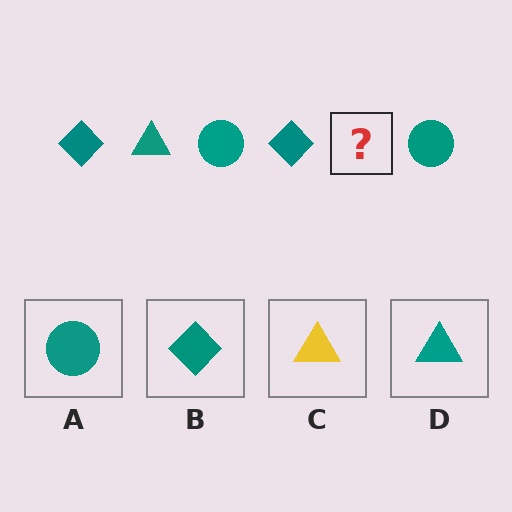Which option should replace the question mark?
Option D.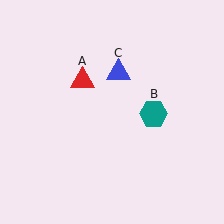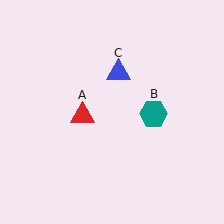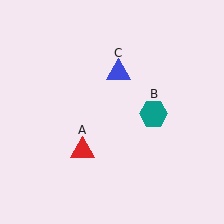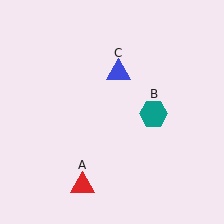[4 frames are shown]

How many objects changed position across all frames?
1 object changed position: red triangle (object A).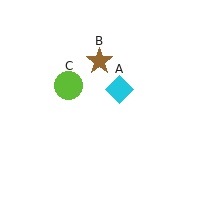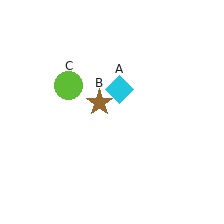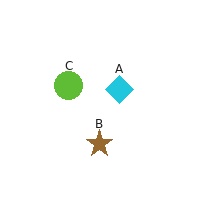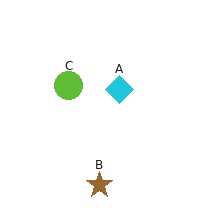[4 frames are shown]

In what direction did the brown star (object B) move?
The brown star (object B) moved down.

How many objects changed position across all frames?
1 object changed position: brown star (object B).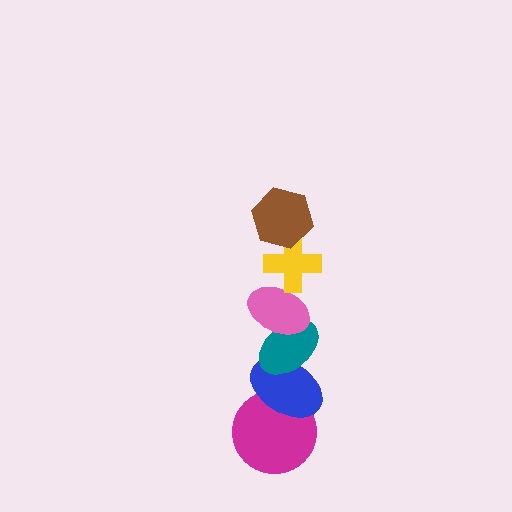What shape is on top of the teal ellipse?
The pink ellipse is on top of the teal ellipse.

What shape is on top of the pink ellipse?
The yellow cross is on top of the pink ellipse.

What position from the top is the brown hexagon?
The brown hexagon is 1st from the top.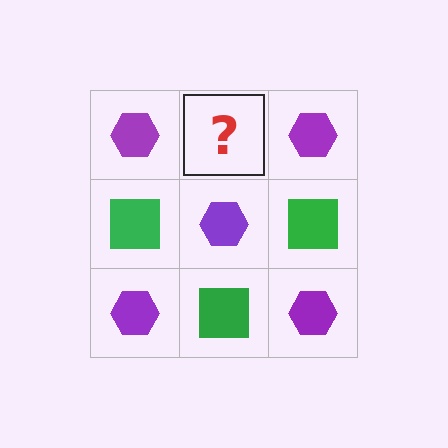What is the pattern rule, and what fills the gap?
The rule is that it alternates purple hexagon and green square in a checkerboard pattern. The gap should be filled with a green square.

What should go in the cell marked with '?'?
The missing cell should contain a green square.